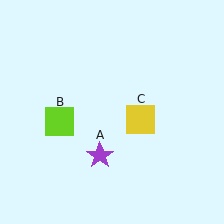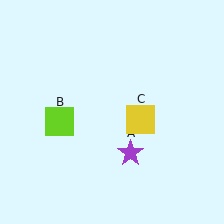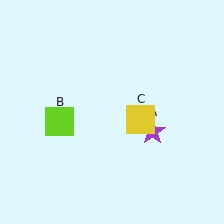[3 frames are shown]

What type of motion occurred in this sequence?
The purple star (object A) rotated counterclockwise around the center of the scene.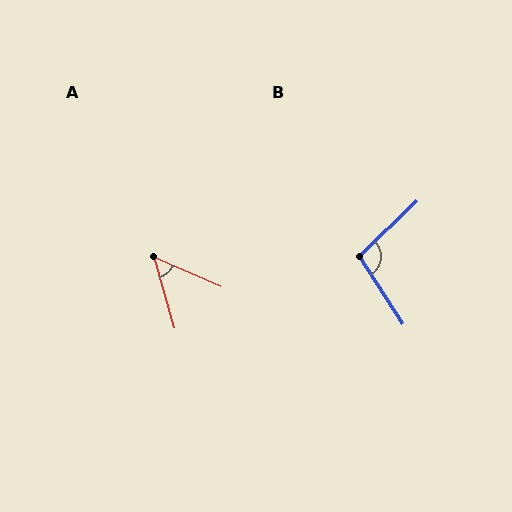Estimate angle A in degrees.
Approximately 50 degrees.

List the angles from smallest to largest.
A (50°), B (101°).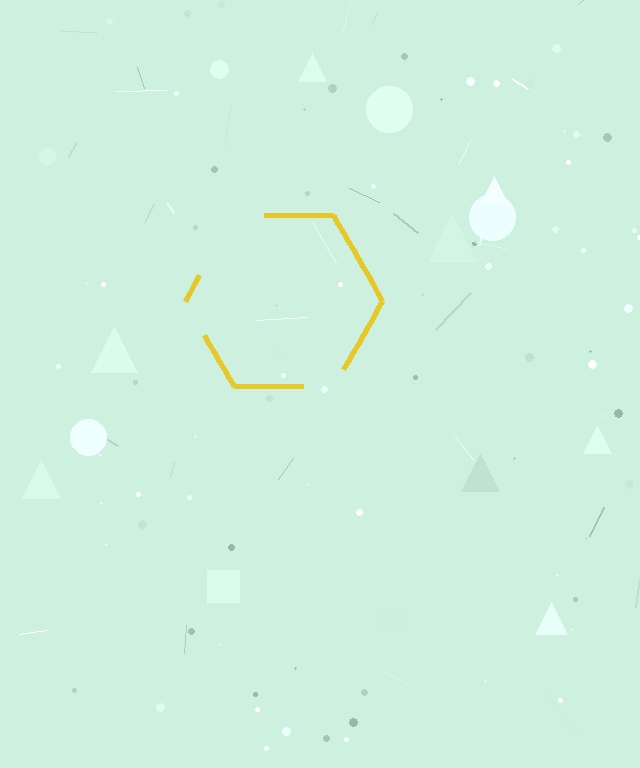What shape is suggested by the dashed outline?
The dashed outline suggests a hexagon.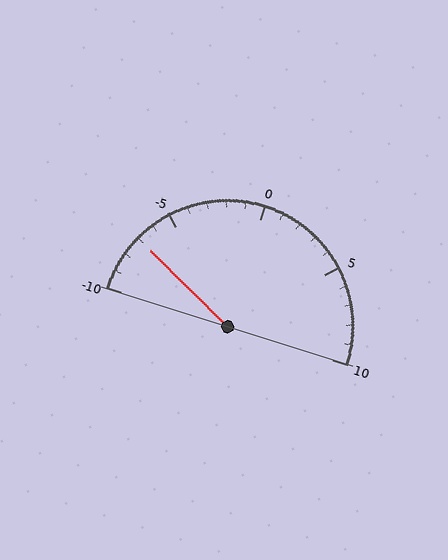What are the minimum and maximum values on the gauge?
The gauge ranges from -10 to 10.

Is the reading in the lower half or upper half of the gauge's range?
The reading is in the lower half of the range (-10 to 10).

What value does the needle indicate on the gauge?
The needle indicates approximately -7.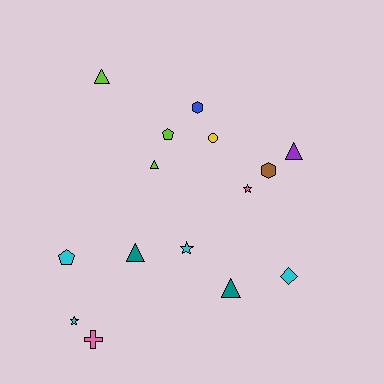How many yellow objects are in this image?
There is 1 yellow object.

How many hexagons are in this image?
There are 2 hexagons.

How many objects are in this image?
There are 15 objects.